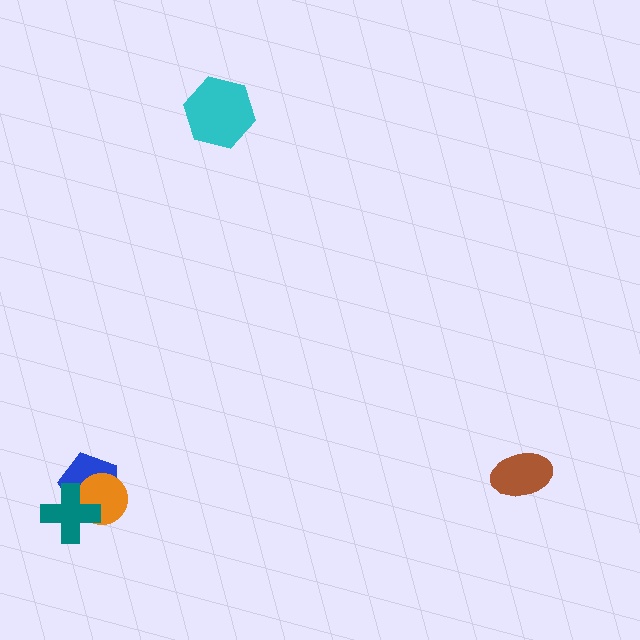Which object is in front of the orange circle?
The teal cross is in front of the orange circle.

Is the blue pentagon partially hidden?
Yes, it is partially covered by another shape.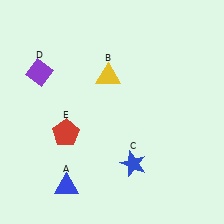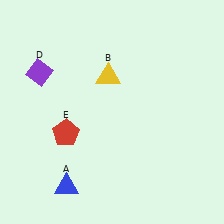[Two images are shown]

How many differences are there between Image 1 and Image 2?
There is 1 difference between the two images.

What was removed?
The blue star (C) was removed in Image 2.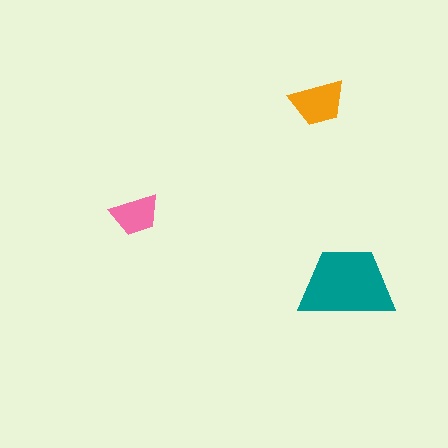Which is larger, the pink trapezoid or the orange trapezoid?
The orange one.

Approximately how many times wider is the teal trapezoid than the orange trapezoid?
About 1.5 times wider.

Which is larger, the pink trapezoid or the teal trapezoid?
The teal one.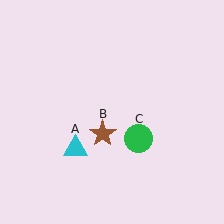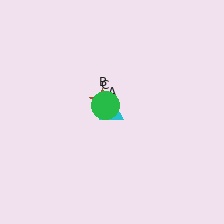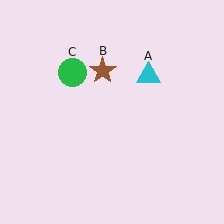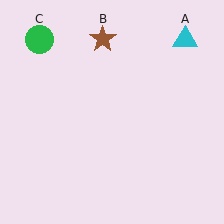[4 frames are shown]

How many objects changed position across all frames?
3 objects changed position: cyan triangle (object A), brown star (object B), green circle (object C).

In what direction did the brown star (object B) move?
The brown star (object B) moved up.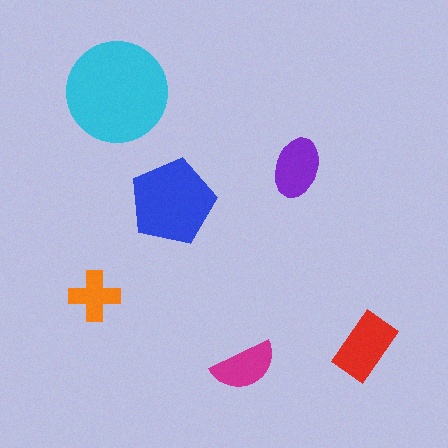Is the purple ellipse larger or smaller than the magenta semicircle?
Larger.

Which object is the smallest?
The orange cross.